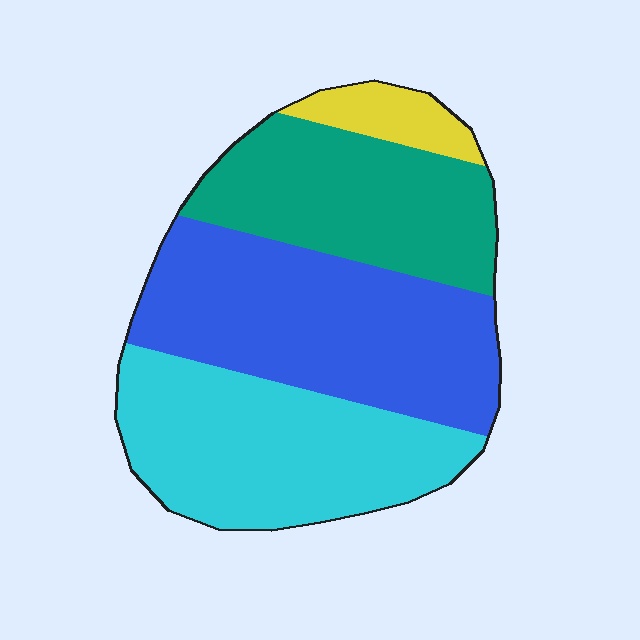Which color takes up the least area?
Yellow, at roughly 5%.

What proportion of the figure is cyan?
Cyan takes up about one third (1/3) of the figure.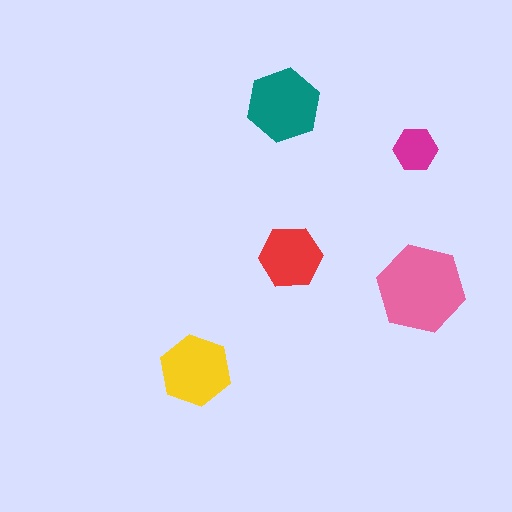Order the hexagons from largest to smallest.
the pink one, the teal one, the yellow one, the red one, the magenta one.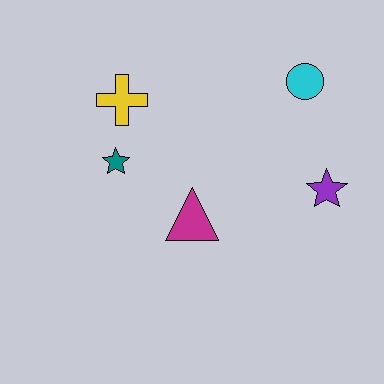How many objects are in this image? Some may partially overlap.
There are 5 objects.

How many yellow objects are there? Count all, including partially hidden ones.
There is 1 yellow object.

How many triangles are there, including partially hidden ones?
There is 1 triangle.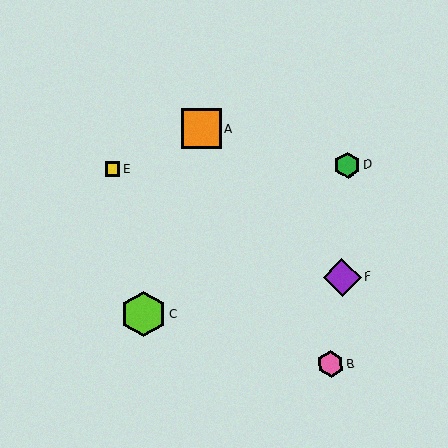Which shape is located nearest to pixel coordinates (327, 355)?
The pink hexagon (labeled B) at (331, 364) is nearest to that location.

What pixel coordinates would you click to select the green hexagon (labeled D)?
Click at (347, 165) to select the green hexagon D.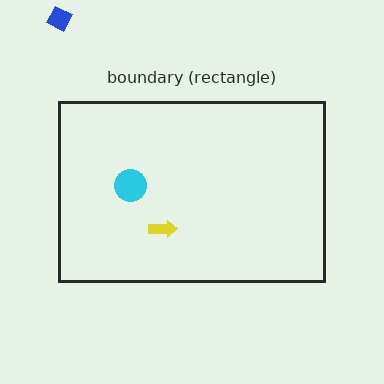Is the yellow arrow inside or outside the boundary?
Inside.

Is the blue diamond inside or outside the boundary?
Outside.